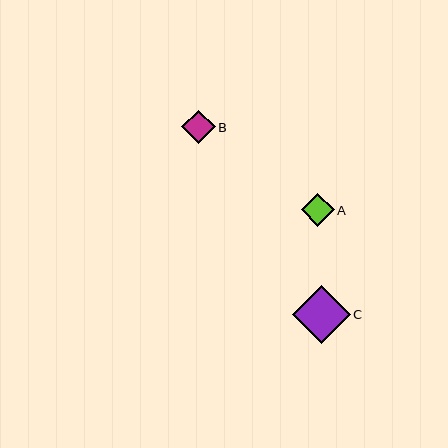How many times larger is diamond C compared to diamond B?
Diamond C is approximately 1.7 times the size of diamond B.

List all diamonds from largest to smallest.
From largest to smallest: C, B, A.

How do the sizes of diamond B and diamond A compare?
Diamond B and diamond A are approximately the same size.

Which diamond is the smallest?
Diamond A is the smallest with a size of approximately 33 pixels.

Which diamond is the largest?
Diamond C is the largest with a size of approximately 58 pixels.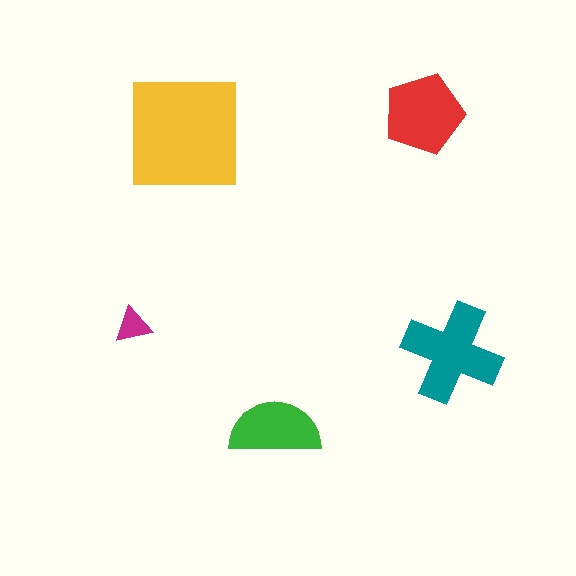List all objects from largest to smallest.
The yellow square, the teal cross, the red pentagon, the green semicircle, the magenta triangle.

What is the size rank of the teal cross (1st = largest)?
2nd.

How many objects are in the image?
There are 5 objects in the image.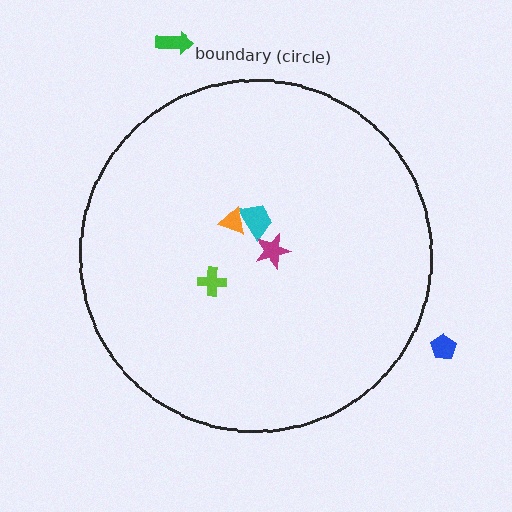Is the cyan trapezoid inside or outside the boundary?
Inside.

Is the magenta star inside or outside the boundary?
Inside.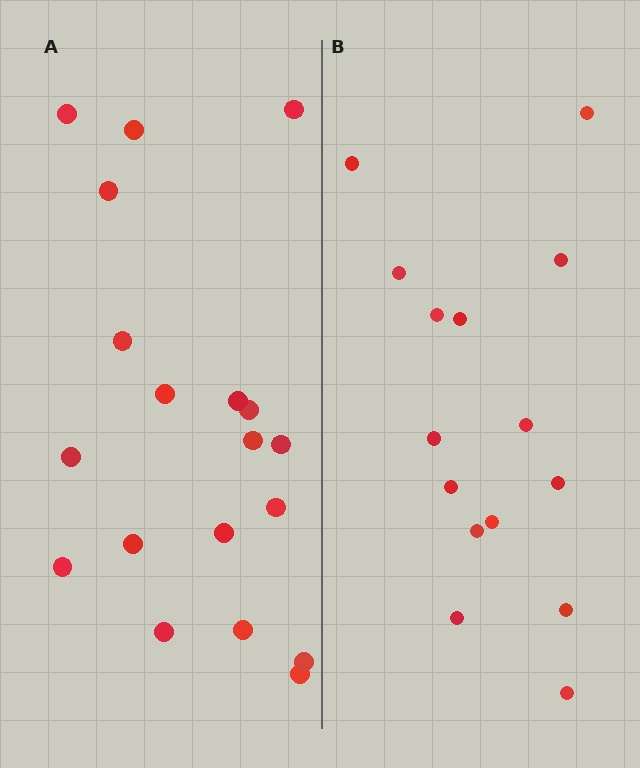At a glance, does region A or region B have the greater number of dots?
Region A (the left region) has more dots.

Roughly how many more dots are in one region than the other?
Region A has about 4 more dots than region B.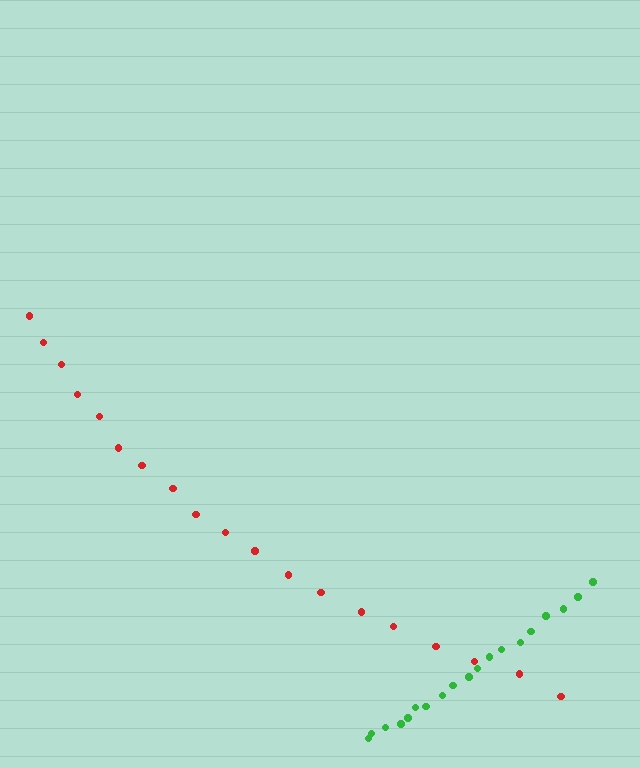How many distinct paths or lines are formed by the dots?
There are 2 distinct paths.